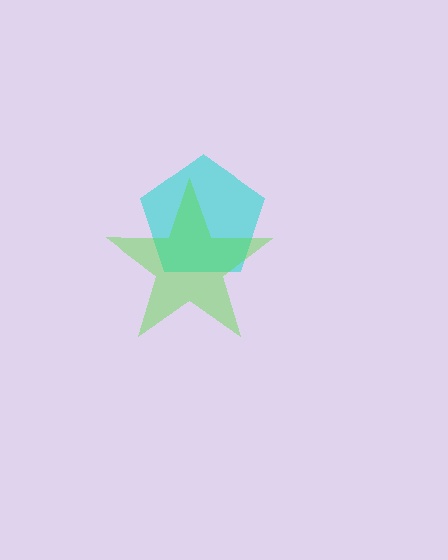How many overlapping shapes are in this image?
There are 2 overlapping shapes in the image.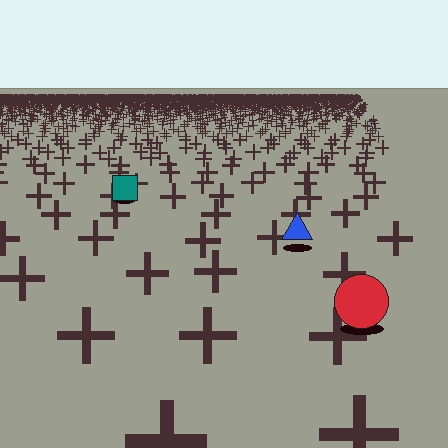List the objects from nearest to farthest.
From nearest to farthest: the red circle, the blue triangle, the teal square.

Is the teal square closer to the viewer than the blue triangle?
No. The blue triangle is closer — you can tell from the texture gradient: the ground texture is coarser near it.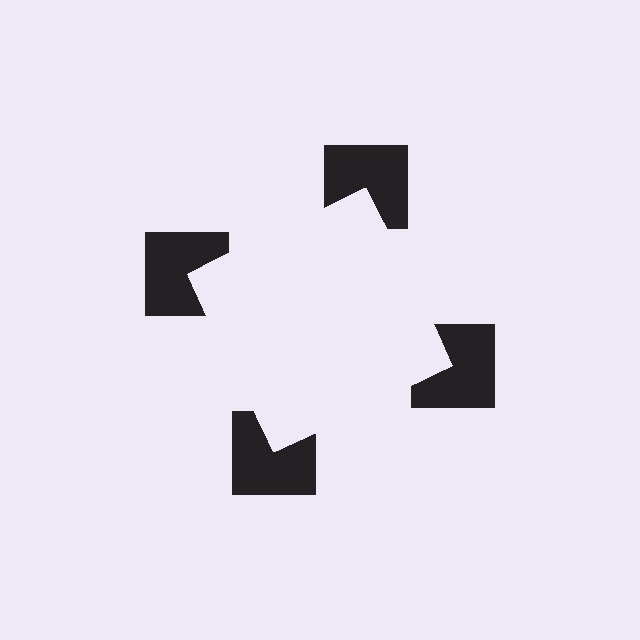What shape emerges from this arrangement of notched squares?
An illusory square — its edges are inferred from the aligned wedge cuts in the notched squares, not physically drawn.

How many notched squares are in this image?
There are 4 — one at each vertex of the illusory square.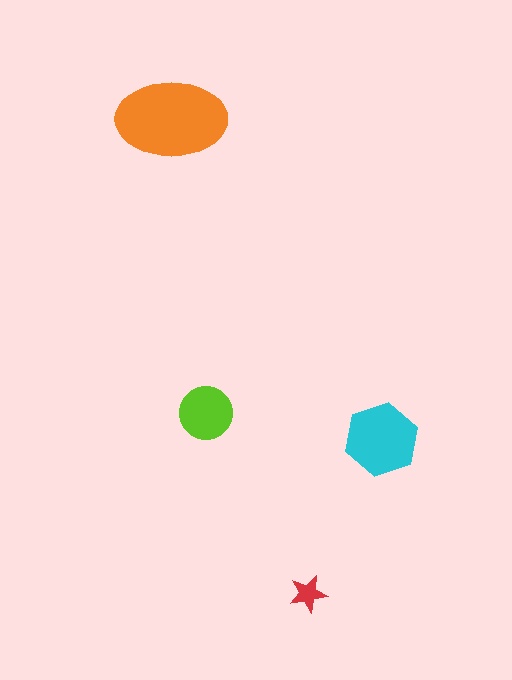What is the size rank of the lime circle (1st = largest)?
3rd.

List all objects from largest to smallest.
The orange ellipse, the cyan hexagon, the lime circle, the red star.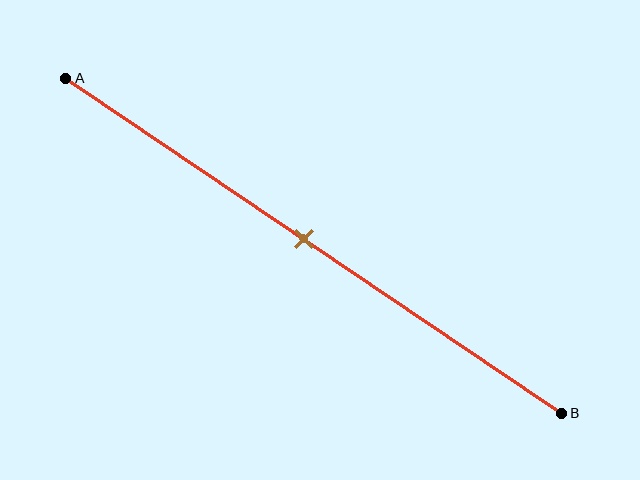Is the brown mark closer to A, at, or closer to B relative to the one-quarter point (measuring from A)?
The brown mark is closer to point B than the one-quarter point of segment AB.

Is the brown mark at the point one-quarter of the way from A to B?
No, the mark is at about 50% from A, not at the 25% one-quarter point.